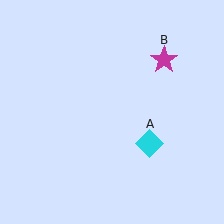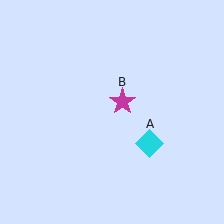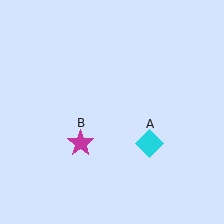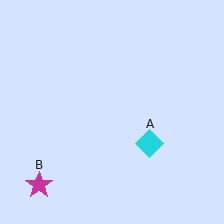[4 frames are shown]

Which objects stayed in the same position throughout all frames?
Cyan diamond (object A) remained stationary.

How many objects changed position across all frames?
1 object changed position: magenta star (object B).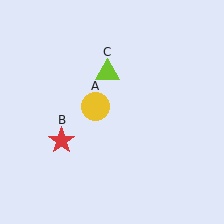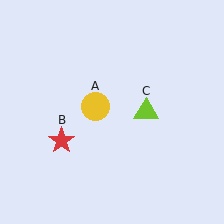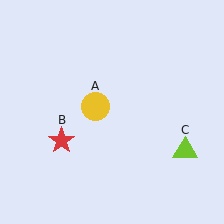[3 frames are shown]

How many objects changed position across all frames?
1 object changed position: lime triangle (object C).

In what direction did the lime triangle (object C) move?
The lime triangle (object C) moved down and to the right.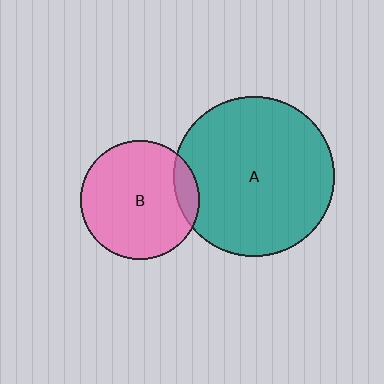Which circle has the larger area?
Circle A (teal).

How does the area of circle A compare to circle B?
Approximately 1.8 times.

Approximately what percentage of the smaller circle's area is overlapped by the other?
Approximately 10%.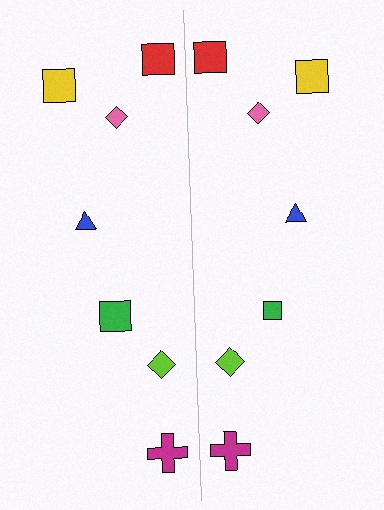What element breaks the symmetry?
The green square on the right side has a different size than its mirror counterpart.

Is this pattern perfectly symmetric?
No, the pattern is not perfectly symmetric. The green square on the right side has a different size than its mirror counterpart.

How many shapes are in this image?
There are 14 shapes in this image.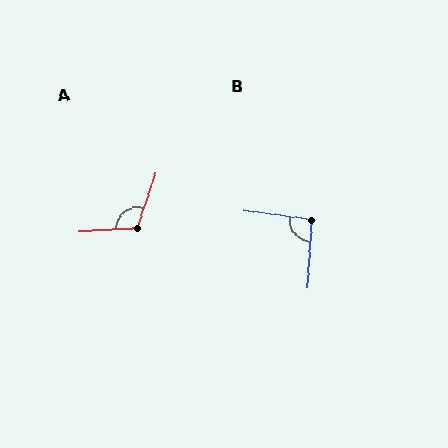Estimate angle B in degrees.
Approximately 95 degrees.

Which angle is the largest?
A, at approximately 112 degrees.